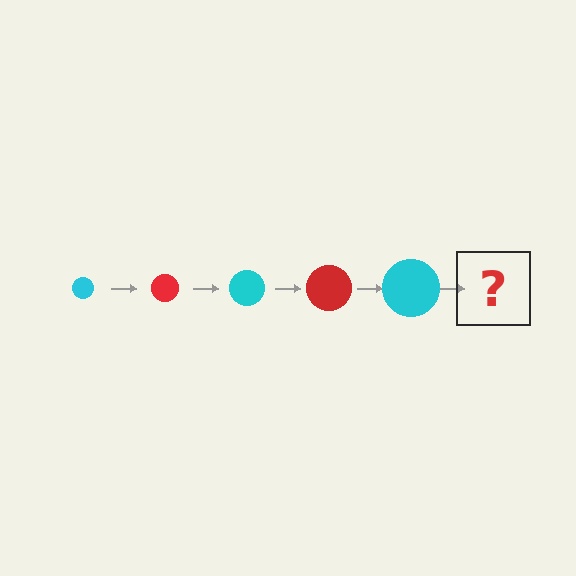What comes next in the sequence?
The next element should be a red circle, larger than the previous one.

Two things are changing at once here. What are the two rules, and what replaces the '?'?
The two rules are that the circle grows larger each step and the color cycles through cyan and red. The '?' should be a red circle, larger than the previous one.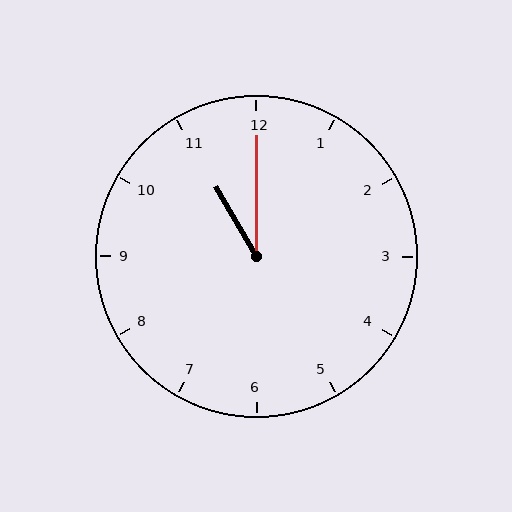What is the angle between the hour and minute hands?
Approximately 30 degrees.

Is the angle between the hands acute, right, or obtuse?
It is acute.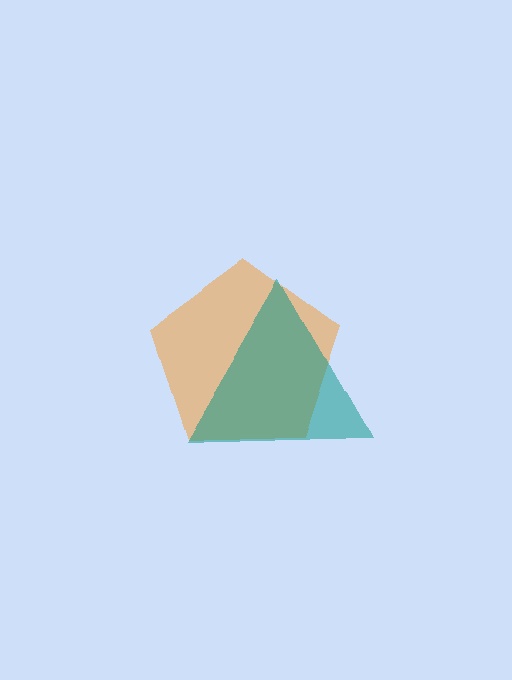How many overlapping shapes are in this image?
There are 2 overlapping shapes in the image.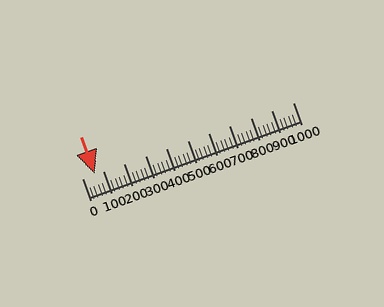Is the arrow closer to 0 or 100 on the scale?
The arrow is closer to 100.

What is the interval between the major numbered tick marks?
The major tick marks are spaced 100 units apart.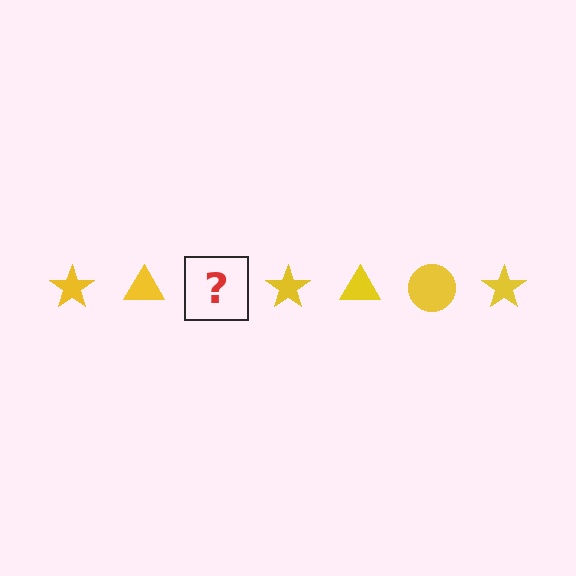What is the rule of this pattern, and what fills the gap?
The rule is that the pattern cycles through star, triangle, circle shapes in yellow. The gap should be filled with a yellow circle.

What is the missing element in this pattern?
The missing element is a yellow circle.